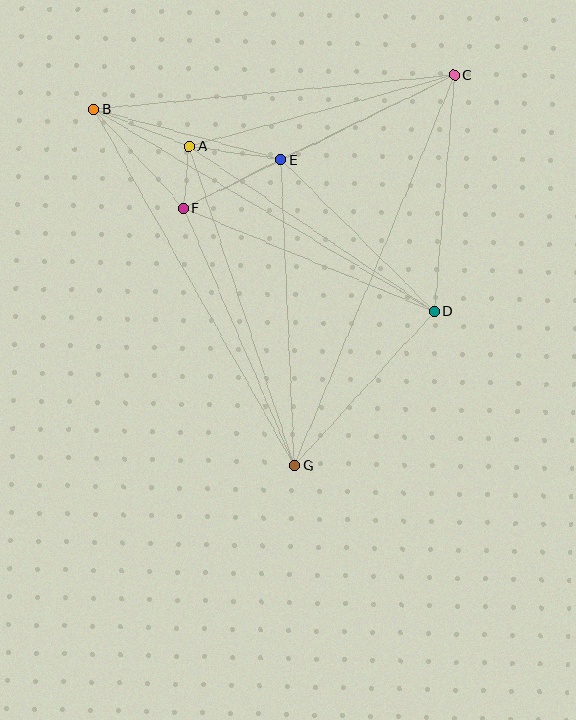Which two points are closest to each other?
Points A and F are closest to each other.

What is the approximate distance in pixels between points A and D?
The distance between A and D is approximately 296 pixels.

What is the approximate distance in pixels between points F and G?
The distance between F and G is approximately 280 pixels.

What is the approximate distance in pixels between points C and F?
The distance between C and F is approximately 302 pixels.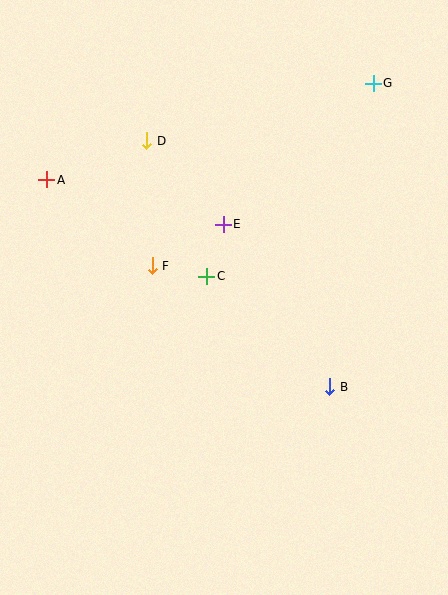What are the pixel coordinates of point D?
Point D is at (147, 141).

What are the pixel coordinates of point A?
Point A is at (47, 180).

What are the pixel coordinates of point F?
Point F is at (152, 266).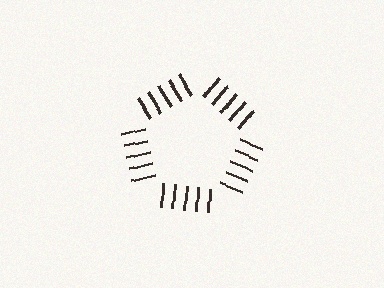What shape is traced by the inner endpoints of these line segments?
An illusory pentagon — the line segments terminate on its edges but no continuous stroke is drawn.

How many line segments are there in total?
25 — 5 along each of the 5 edges.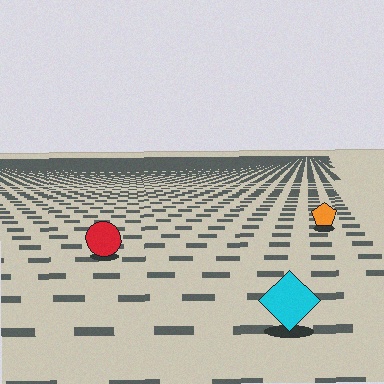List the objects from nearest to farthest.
From nearest to farthest: the cyan diamond, the red circle, the orange pentagon.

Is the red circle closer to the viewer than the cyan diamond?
No. The cyan diamond is closer — you can tell from the texture gradient: the ground texture is coarser near it.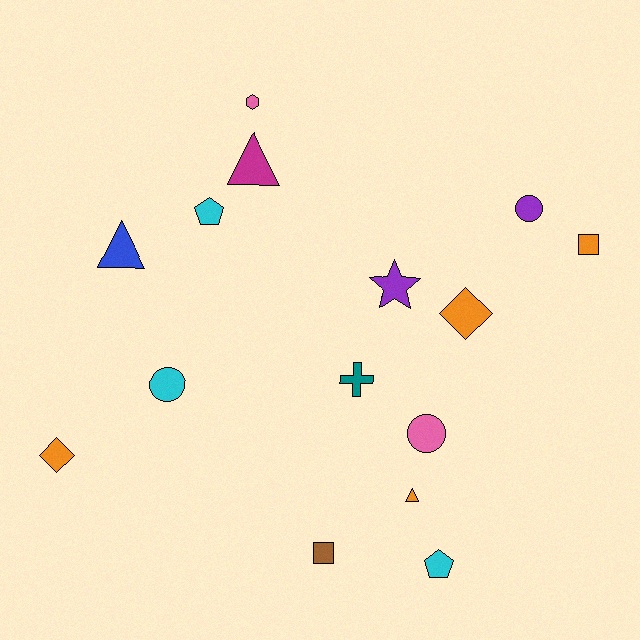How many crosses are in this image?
There is 1 cross.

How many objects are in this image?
There are 15 objects.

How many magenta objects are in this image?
There is 1 magenta object.